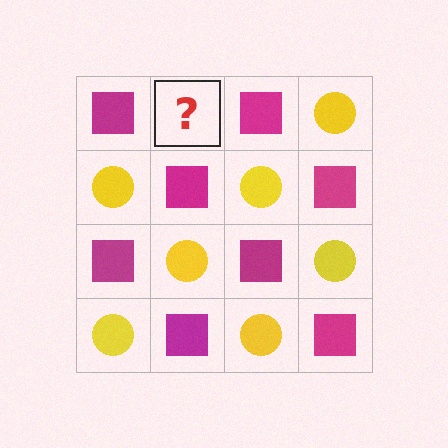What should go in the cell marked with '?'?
The missing cell should contain a yellow circle.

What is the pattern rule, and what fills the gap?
The rule is that it alternates magenta square and yellow circle in a checkerboard pattern. The gap should be filled with a yellow circle.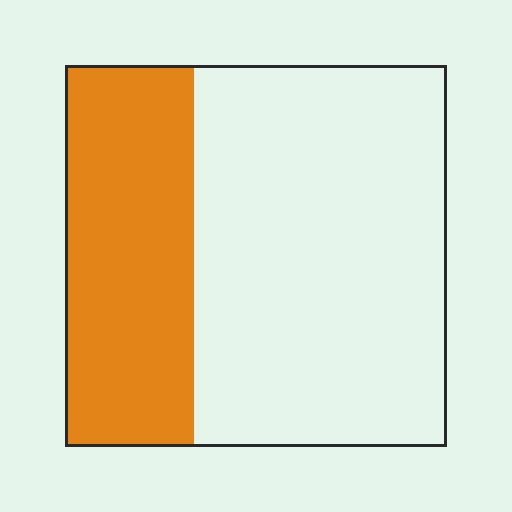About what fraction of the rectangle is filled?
About one third (1/3).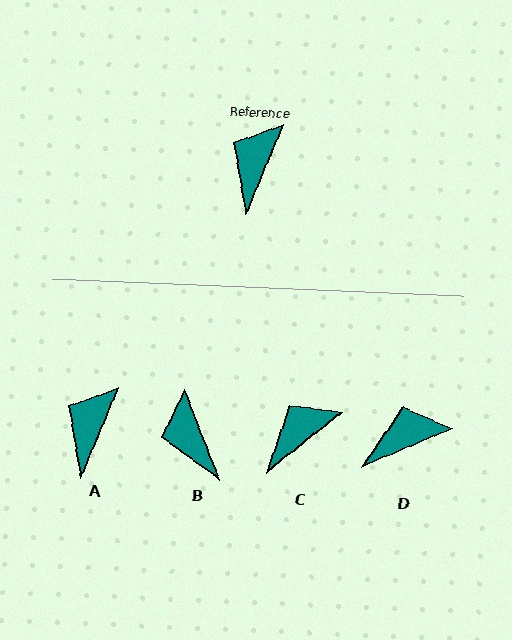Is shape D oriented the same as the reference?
No, it is off by about 44 degrees.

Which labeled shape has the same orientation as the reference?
A.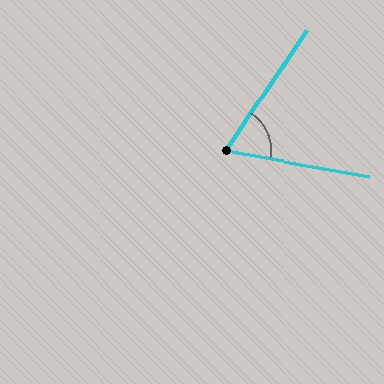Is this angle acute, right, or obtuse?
It is acute.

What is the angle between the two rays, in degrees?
Approximately 67 degrees.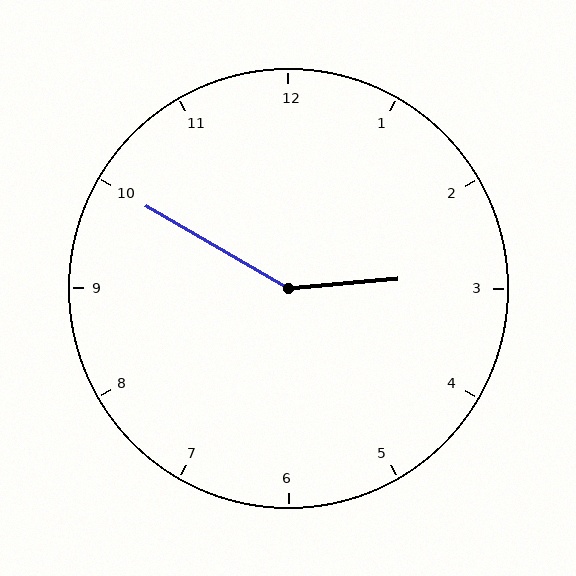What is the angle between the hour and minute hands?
Approximately 145 degrees.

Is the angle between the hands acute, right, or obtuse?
It is obtuse.